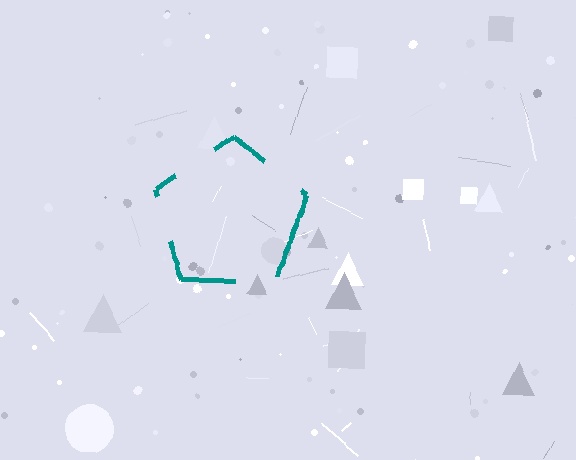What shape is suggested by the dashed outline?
The dashed outline suggests a pentagon.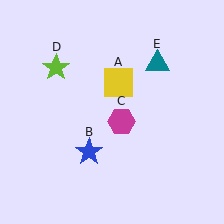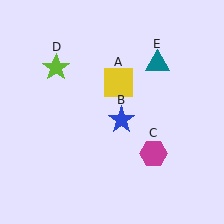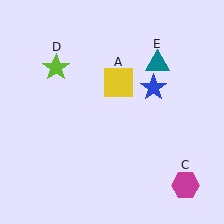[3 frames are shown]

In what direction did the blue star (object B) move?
The blue star (object B) moved up and to the right.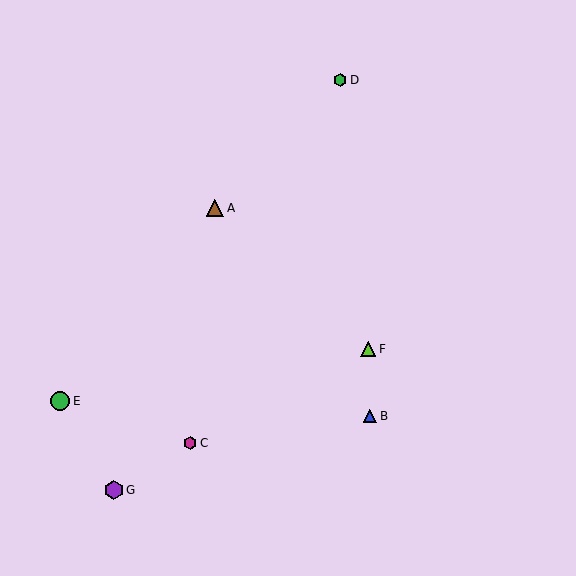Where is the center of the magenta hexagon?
The center of the magenta hexagon is at (190, 443).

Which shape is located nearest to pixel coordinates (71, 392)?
The green circle (labeled E) at (60, 401) is nearest to that location.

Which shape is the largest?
The purple hexagon (labeled G) is the largest.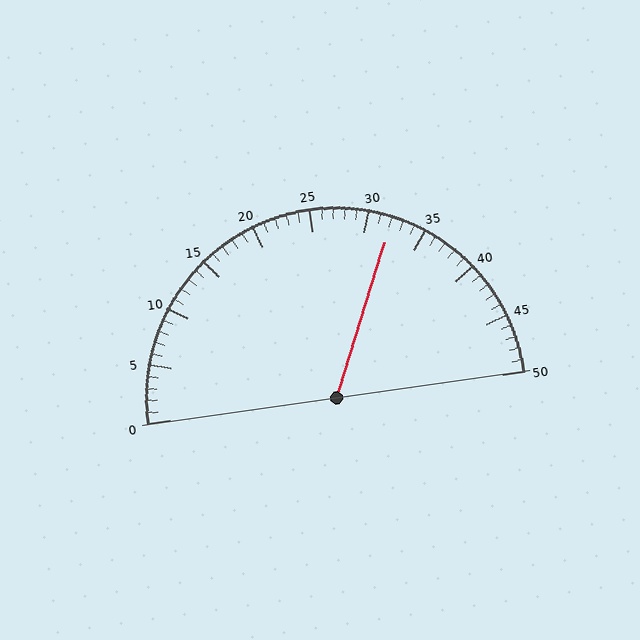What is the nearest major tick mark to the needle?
The nearest major tick mark is 30.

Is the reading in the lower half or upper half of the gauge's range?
The reading is in the upper half of the range (0 to 50).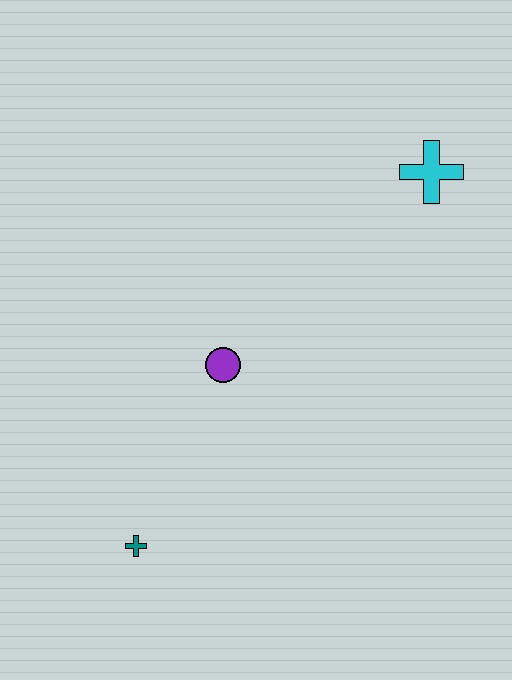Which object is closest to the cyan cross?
The purple circle is closest to the cyan cross.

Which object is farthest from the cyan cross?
The teal cross is farthest from the cyan cross.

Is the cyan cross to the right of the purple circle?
Yes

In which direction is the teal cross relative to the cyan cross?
The teal cross is below the cyan cross.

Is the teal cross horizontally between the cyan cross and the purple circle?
No